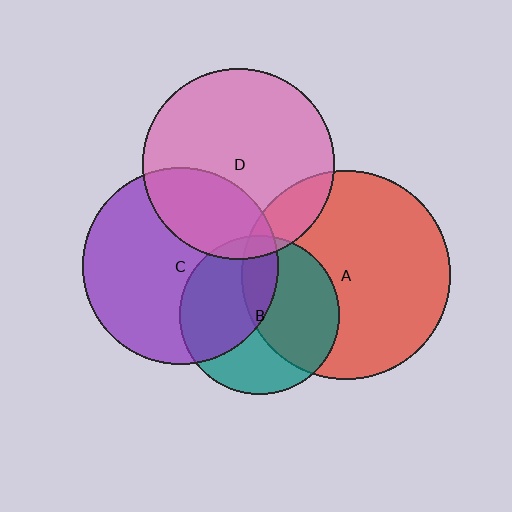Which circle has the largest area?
Circle A (red).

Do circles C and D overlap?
Yes.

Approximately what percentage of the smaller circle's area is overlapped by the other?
Approximately 30%.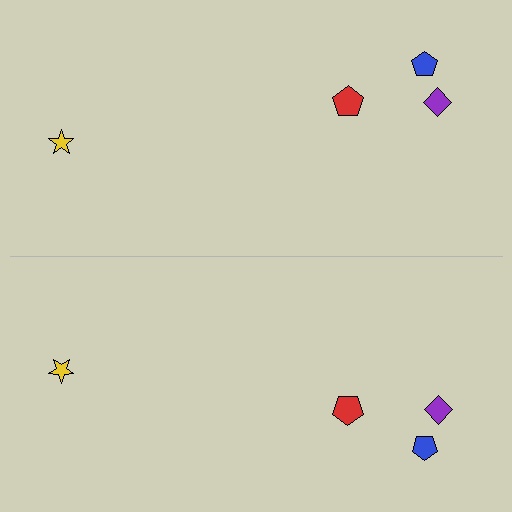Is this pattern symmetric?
Yes, this pattern has bilateral (reflection) symmetry.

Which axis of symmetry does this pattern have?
The pattern has a horizontal axis of symmetry running through the center of the image.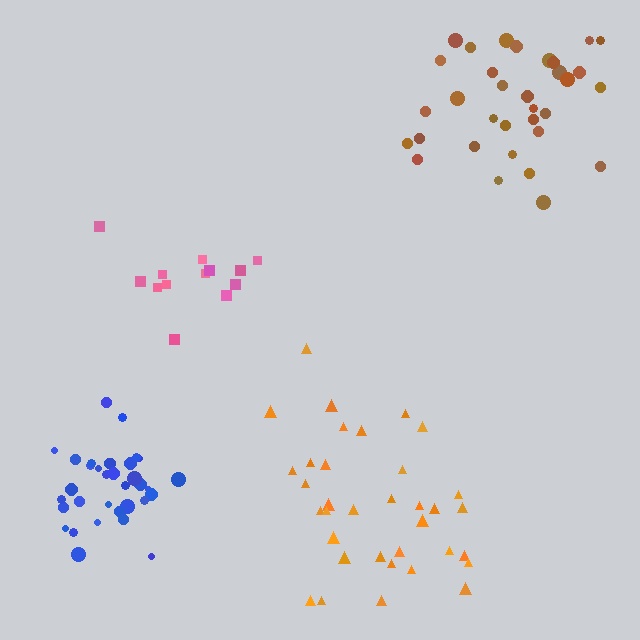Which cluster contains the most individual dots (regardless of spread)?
Orange (35).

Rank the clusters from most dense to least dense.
blue, brown, orange, pink.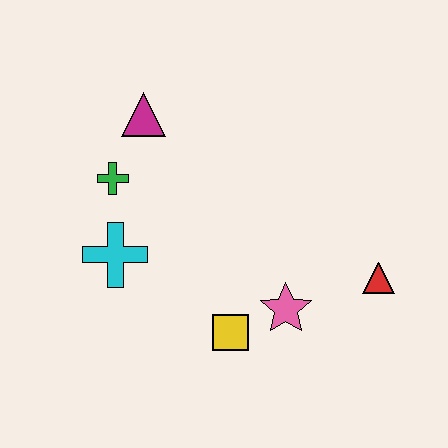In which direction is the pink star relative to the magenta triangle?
The pink star is below the magenta triangle.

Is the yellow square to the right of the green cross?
Yes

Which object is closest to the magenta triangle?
The green cross is closest to the magenta triangle.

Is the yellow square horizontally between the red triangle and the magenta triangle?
Yes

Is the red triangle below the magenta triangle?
Yes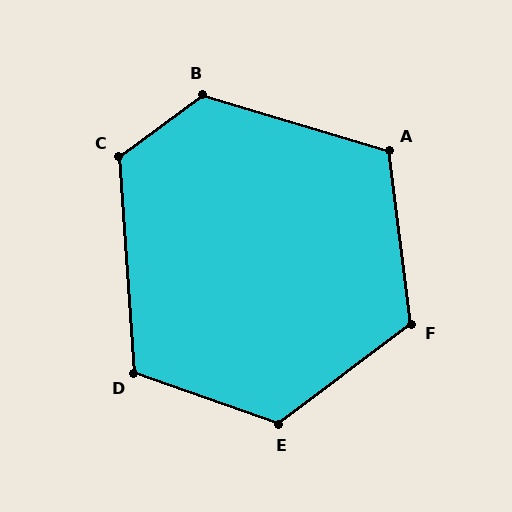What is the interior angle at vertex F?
Approximately 120 degrees (obtuse).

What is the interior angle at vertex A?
Approximately 114 degrees (obtuse).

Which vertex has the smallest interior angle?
D, at approximately 113 degrees.